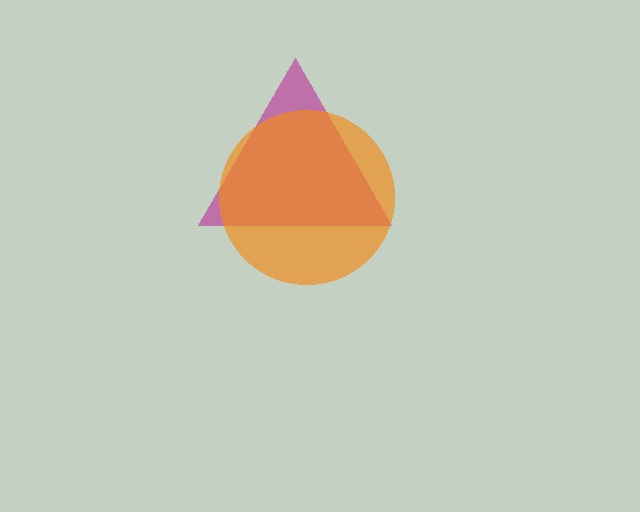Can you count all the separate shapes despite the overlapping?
Yes, there are 2 separate shapes.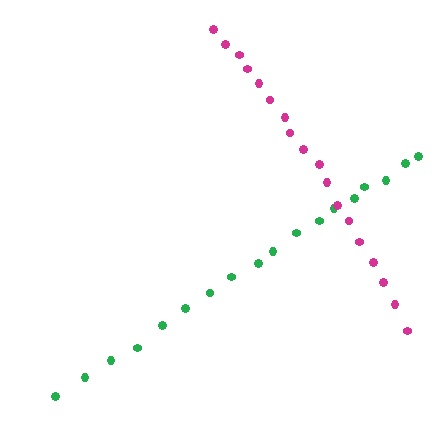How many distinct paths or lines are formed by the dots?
There are 2 distinct paths.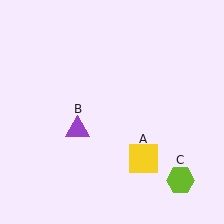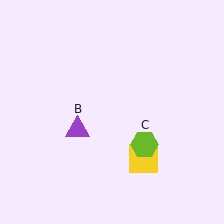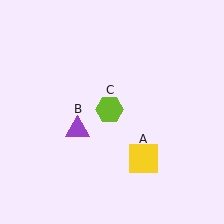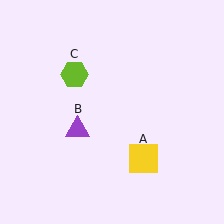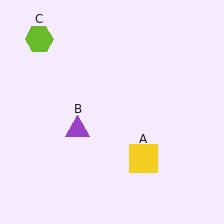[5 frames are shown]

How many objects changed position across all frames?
1 object changed position: lime hexagon (object C).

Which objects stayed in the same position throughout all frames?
Yellow square (object A) and purple triangle (object B) remained stationary.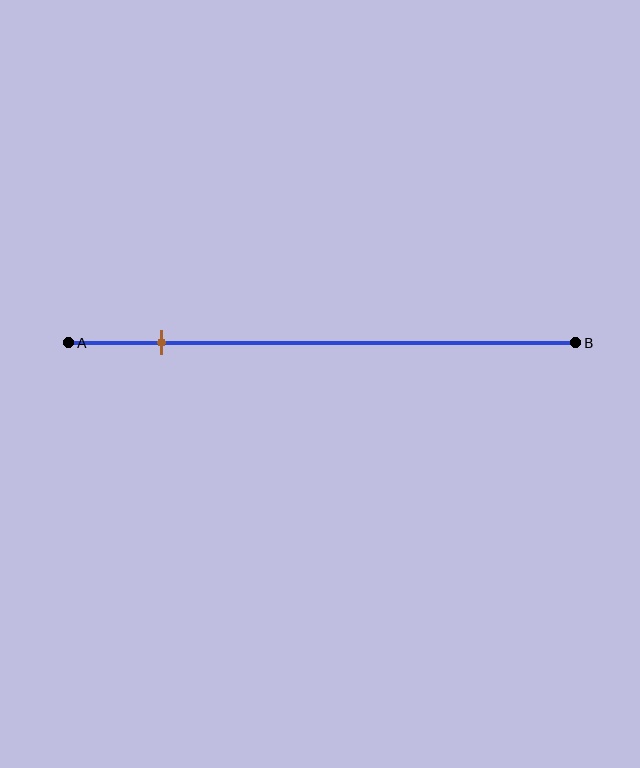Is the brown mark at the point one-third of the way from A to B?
No, the mark is at about 20% from A, not at the 33% one-third point.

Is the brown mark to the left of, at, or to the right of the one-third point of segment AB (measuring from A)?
The brown mark is to the left of the one-third point of segment AB.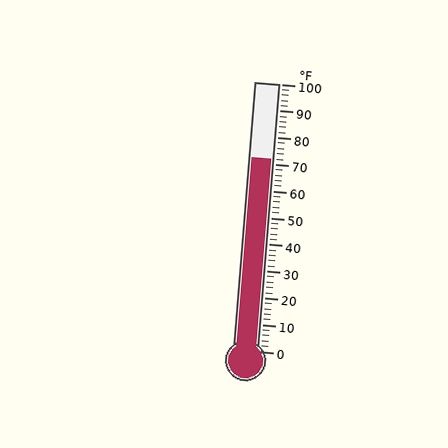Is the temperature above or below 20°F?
The temperature is above 20°F.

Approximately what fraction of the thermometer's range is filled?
The thermometer is filled to approximately 70% of its range.